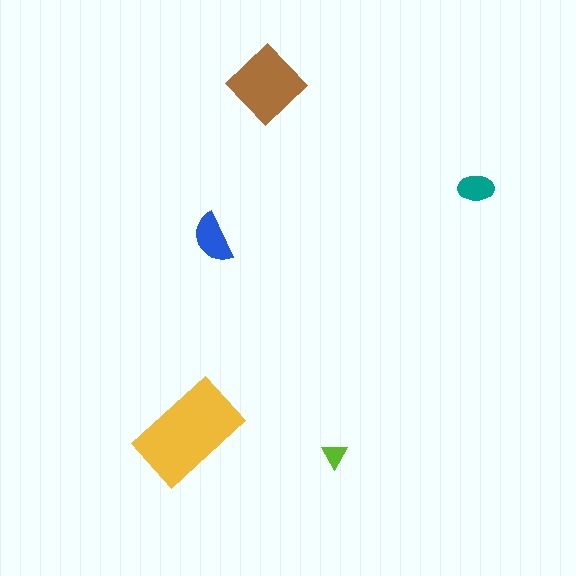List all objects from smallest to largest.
The lime triangle, the teal ellipse, the blue semicircle, the brown diamond, the yellow rectangle.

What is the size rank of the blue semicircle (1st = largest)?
3rd.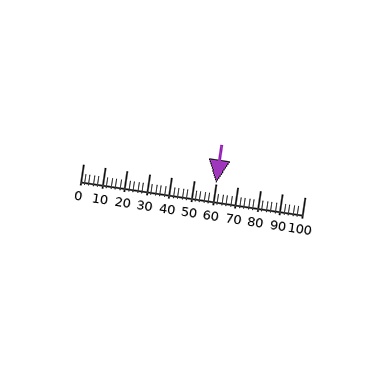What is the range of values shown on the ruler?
The ruler shows values from 0 to 100.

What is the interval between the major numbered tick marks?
The major tick marks are spaced 10 units apart.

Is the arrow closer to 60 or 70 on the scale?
The arrow is closer to 60.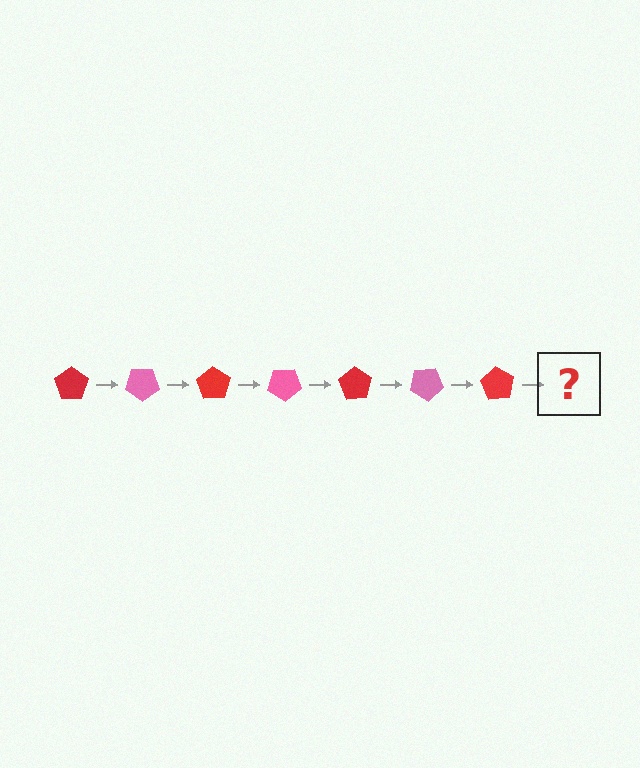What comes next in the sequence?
The next element should be a pink pentagon, rotated 245 degrees from the start.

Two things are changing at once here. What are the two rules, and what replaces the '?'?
The two rules are that it rotates 35 degrees each step and the color cycles through red and pink. The '?' should be a pink pentagon, rotated 245 degrees from the start.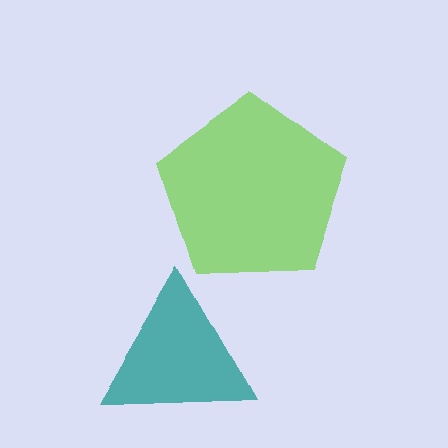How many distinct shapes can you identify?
There are 2 distinct shapes: a teal triangle, a lime pentagon.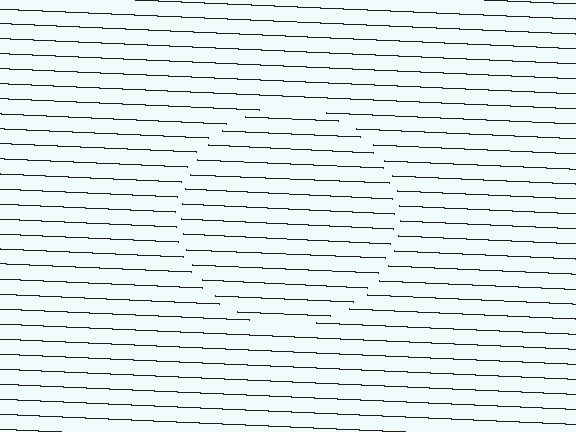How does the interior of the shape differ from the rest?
The interior of the shape contains the same grating, shifted by half a period — the contour is defined by the phase discontinuity where line-ends from the inner and outer gratings abut.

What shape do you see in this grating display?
An illusory circle. The interior of the shape contains the same grating, shifted by half a period — the contour is defined by the phase discontinuity where line-ends from the inner and outer gratings abut.